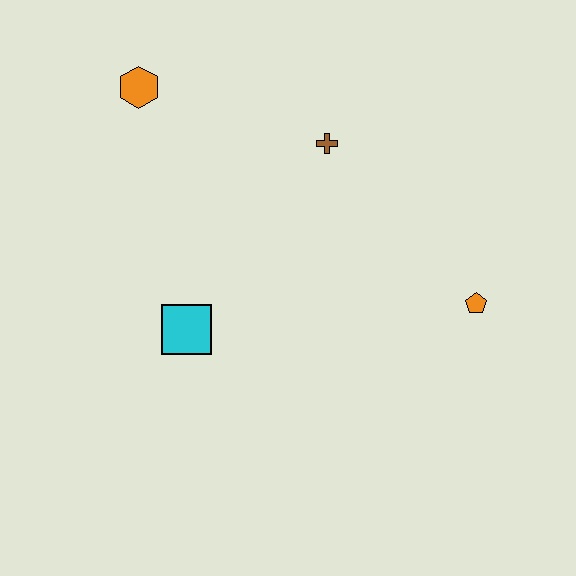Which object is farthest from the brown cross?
The cyan square is farthest from the brown cross.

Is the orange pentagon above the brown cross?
No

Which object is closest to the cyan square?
The brown cross is closest to the cyan square.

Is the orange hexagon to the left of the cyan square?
Yes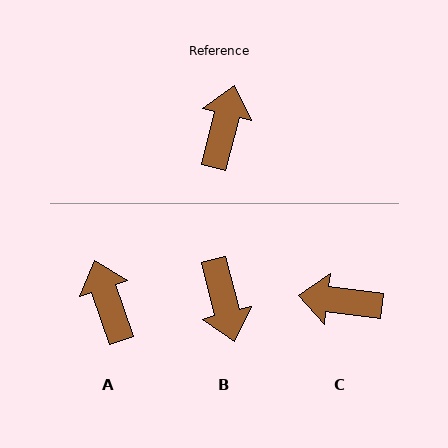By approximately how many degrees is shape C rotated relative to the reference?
Approximately 97 degrees counter-clockwise.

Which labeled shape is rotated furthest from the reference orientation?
B, about 151 degrees away.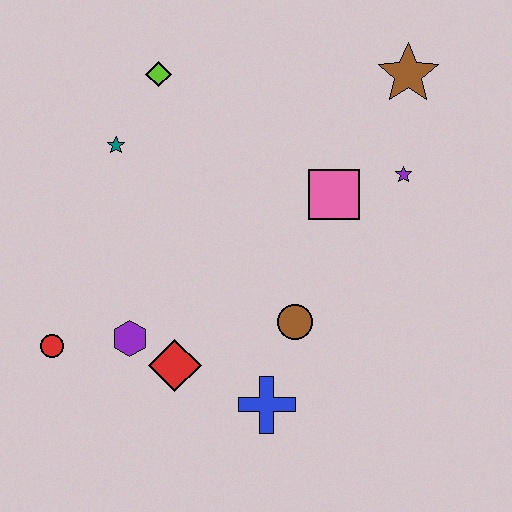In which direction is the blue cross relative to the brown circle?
The blue cross is below the brown circle.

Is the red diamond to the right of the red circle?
Yes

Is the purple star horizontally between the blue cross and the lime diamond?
No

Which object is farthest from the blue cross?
The brown star is farthest from the blue cross.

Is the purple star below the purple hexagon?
No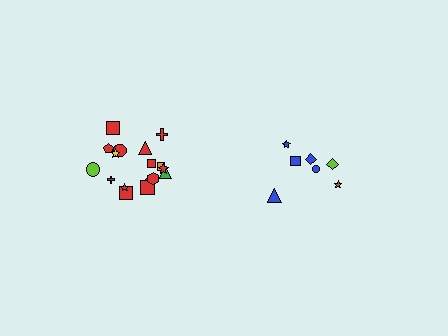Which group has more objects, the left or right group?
The left group.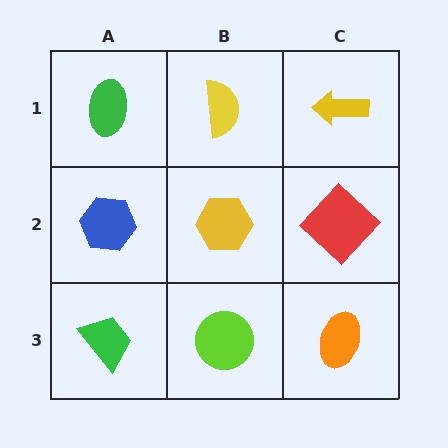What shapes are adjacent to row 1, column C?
A red diamond (row 2, column C), a yellow semicircle (row 1, column B).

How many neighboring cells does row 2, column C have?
3.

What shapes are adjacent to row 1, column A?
A blue hexagon (row 2, column A), a yellow semicircle (row 1, column B).